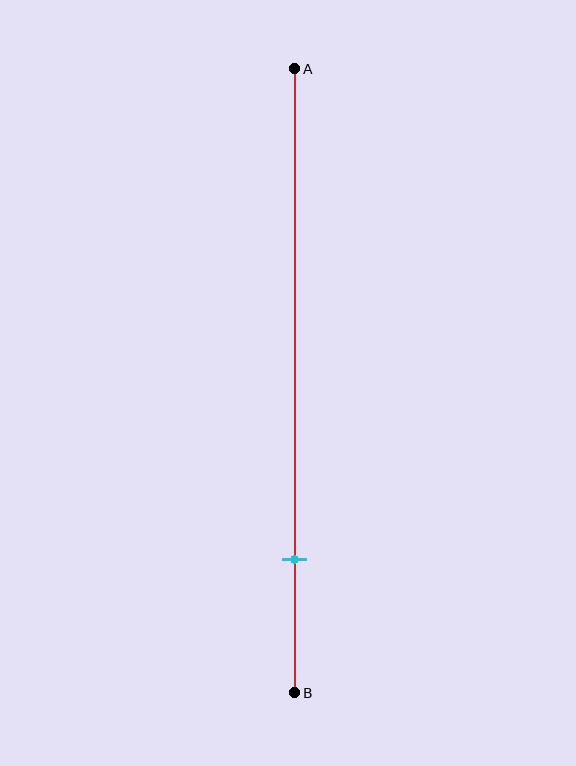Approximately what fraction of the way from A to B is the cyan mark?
The cyan mark is approximately 80% of the way from A to B.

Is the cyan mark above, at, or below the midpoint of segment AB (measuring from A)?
The cyan mark is below the midpoint of segment AB.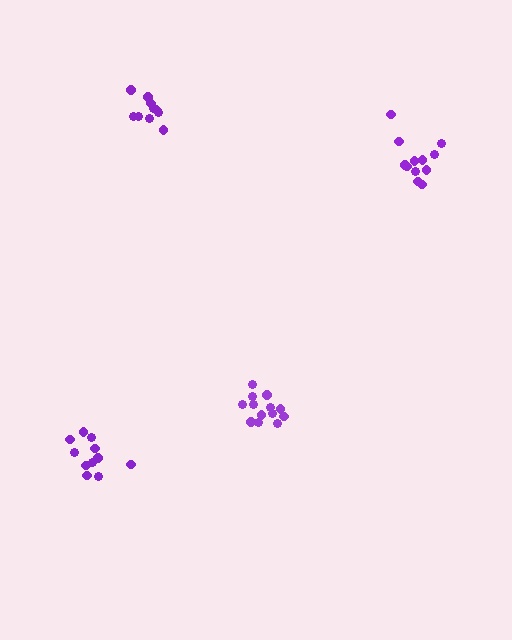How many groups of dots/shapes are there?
There are 4 groups.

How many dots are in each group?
Group 1: 13 dots, Group 2: 11 dots, Group 3: 12 dots, Group 4: 10 dots (46 total).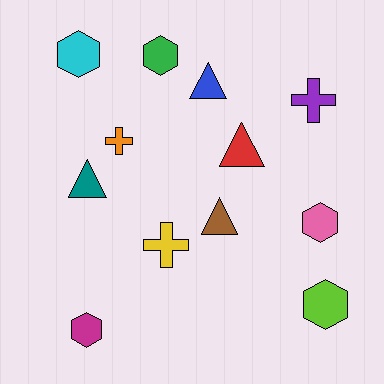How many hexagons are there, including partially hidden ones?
There are 5 hexagons.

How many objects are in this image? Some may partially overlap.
There are 12 objects.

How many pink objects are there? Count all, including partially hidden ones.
There is 1 pink object.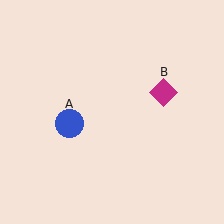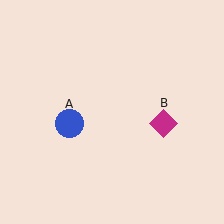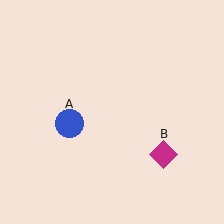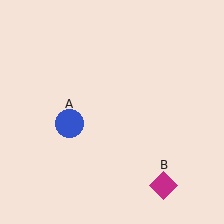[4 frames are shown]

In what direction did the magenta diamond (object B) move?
The magenta diamond (object B) moved down.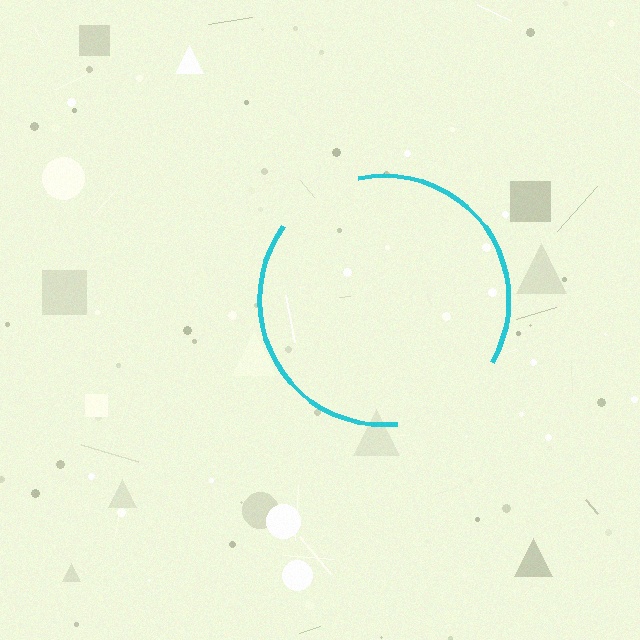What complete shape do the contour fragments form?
The contour fragments form a circle.